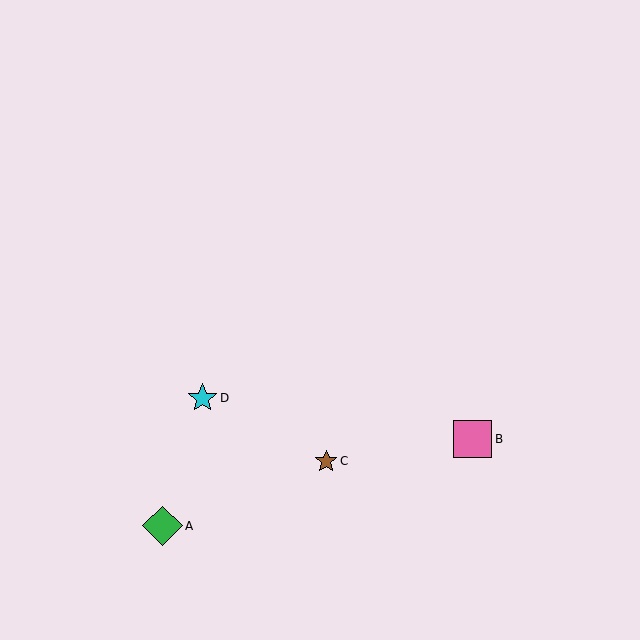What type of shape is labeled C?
Shape C is a brown star.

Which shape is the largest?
The green diamond (labeled A) is the largest.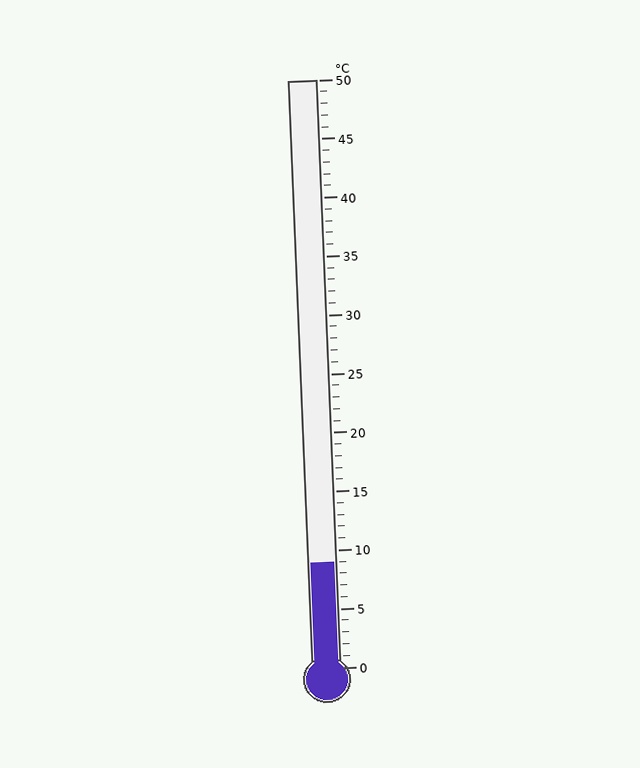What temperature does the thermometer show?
The thermometer shows approximately 9°C.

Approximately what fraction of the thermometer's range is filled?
The thermometer is filled to approximately 20% of its range.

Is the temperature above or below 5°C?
The temperature is above 5°C.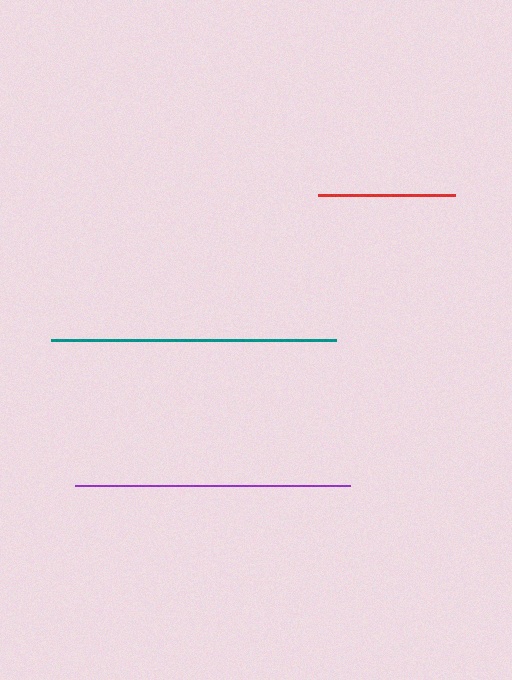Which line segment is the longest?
The teal line is the longest at approximately 285 pixels.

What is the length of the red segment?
The red segment is approximately 137 pixels long.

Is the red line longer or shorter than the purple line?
The purple line is longer than the red line.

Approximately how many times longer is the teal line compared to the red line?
The teal line is approximately 2.1 times the length of the red line.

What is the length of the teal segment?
The teal segment is approximately 285 pixels long.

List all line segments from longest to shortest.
From longest to shortest: teal, purple, red.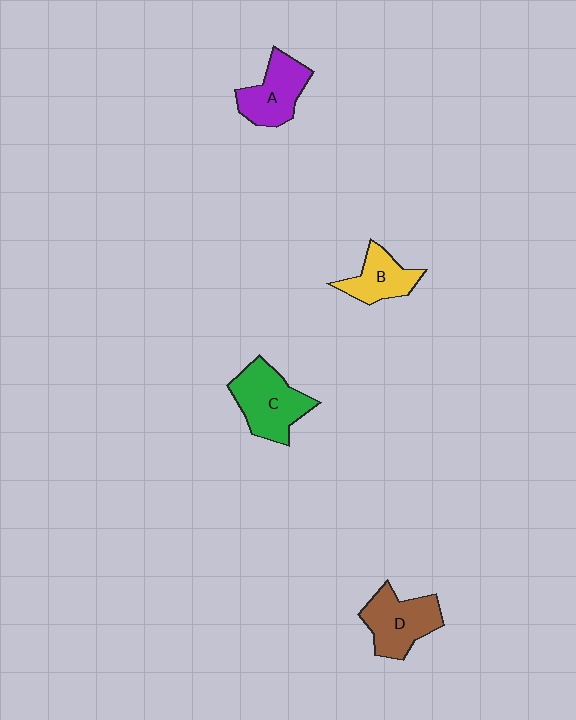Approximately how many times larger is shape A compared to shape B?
Approximately 1.2 times.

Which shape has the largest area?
Shape C (green).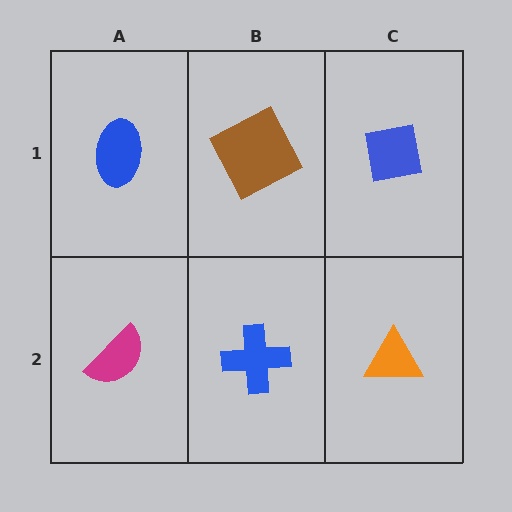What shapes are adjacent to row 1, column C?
An orange triangle (row 2, column C), a brown square (row 1, column B).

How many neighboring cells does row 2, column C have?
2.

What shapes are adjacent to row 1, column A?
A magenta semicircle (row 2, column A), a brown square (row 1, column B).